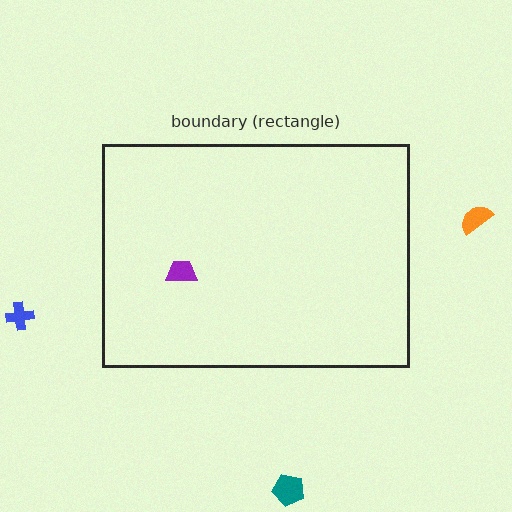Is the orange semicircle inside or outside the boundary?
Outside.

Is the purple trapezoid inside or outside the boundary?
Inside.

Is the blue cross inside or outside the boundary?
Outside.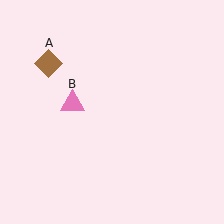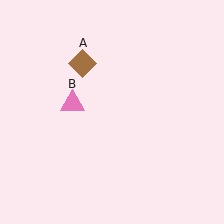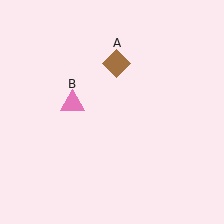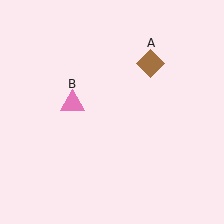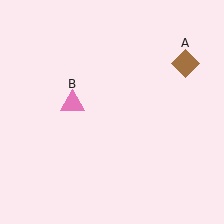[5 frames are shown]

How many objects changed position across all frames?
1 object changed position: brown diamond (object A).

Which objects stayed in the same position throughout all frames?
Pink triangle (object B) remained stationary.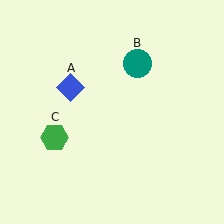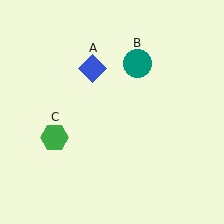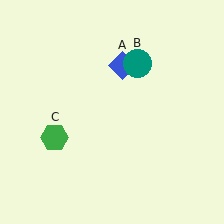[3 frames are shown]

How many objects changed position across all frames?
1 object changed position: blue diamond (object A).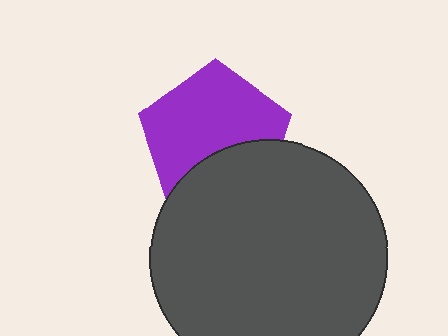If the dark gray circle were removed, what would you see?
You would see the complete purple pentagon.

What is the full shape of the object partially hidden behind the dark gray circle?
The partially hidden object is a purple pentagon.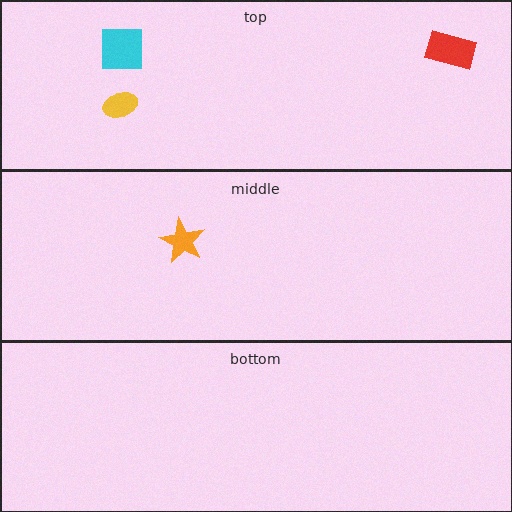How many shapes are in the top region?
3.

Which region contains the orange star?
The middle region.